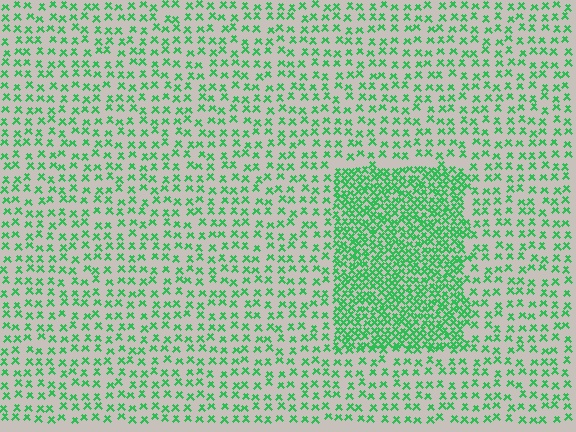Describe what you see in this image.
The image contains small green elements arranged at two different densities. A rectangle-shaped region is visible where the elements are more densely packed than the surrounding area.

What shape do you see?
I see a rectangle.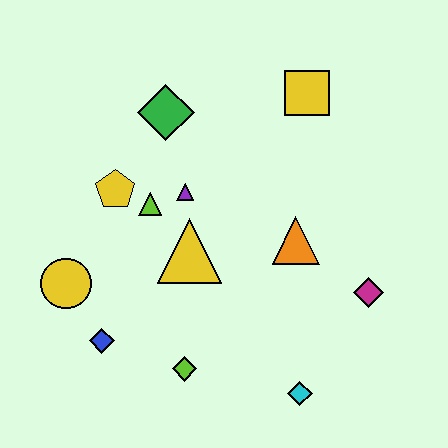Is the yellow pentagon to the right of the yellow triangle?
No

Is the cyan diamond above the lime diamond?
No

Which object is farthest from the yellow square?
The blue diamond is farthest from the yellow square.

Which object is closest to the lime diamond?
The blue diamond is closest to the lime diamond.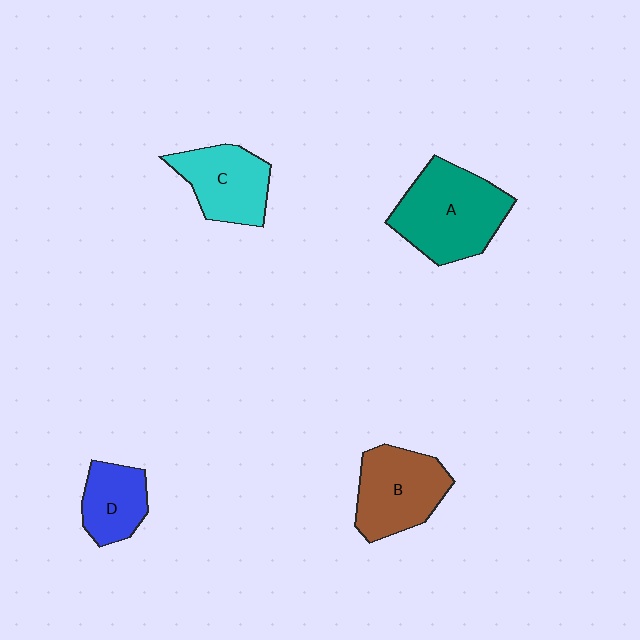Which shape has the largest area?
Shape A (teal).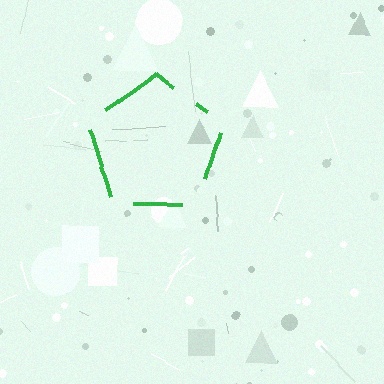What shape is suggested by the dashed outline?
The dashed outline suggests a pentagon.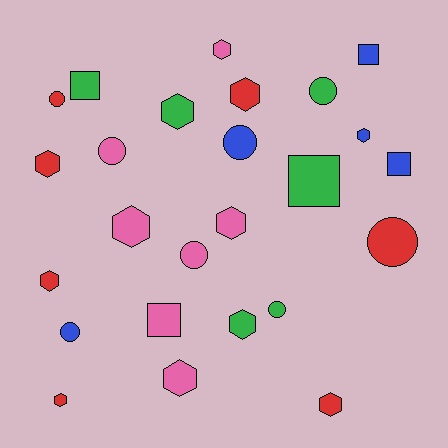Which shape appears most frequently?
Hexagon, with 12 objects.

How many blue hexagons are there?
There is 1 blue hexagon.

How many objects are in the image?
There are 25 objects.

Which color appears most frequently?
Pink, with 7 objects.